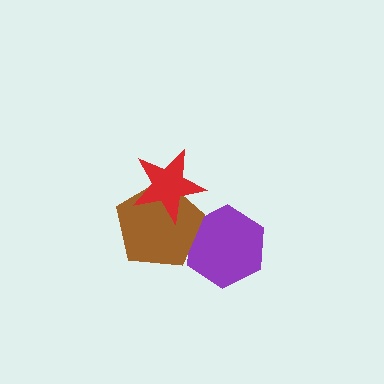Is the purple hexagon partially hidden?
Yes, it is partially covered by another shape.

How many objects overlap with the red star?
1 object overlaps with the red star.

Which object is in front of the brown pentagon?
The red star is in front of the brown pentagon.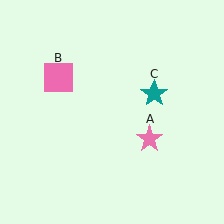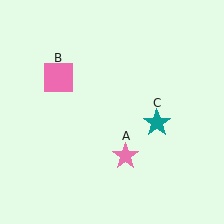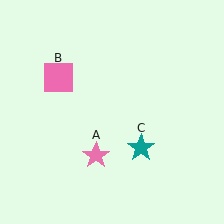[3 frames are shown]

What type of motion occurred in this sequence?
The pink star (object A), teal star (object C) rotated clockwise around the center of the scene.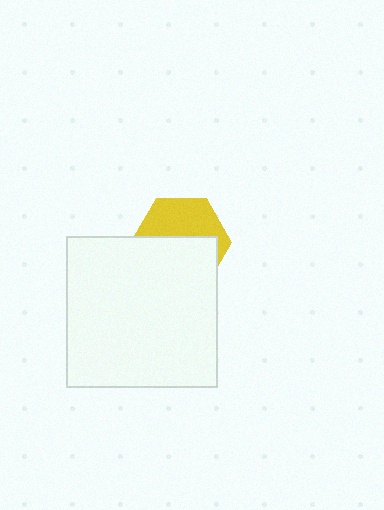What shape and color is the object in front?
The object in front is a white square.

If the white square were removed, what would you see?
You would see the complete yellow hexagon.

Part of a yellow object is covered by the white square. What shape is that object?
It is a hexagon.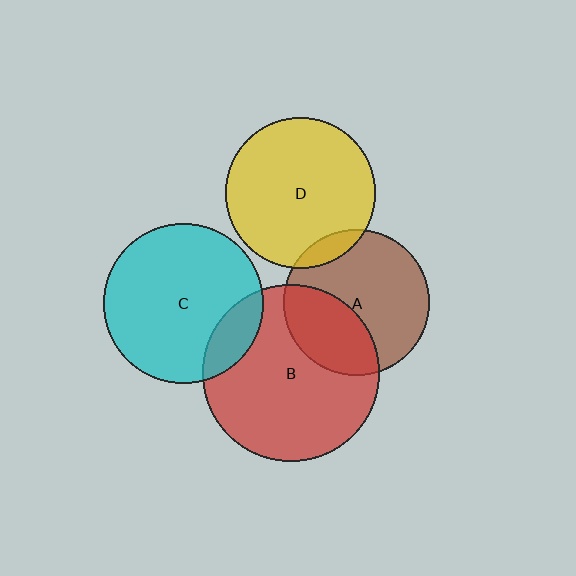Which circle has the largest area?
Circle B (red).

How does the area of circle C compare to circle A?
Approximately 1.2 times.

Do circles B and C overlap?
Yes.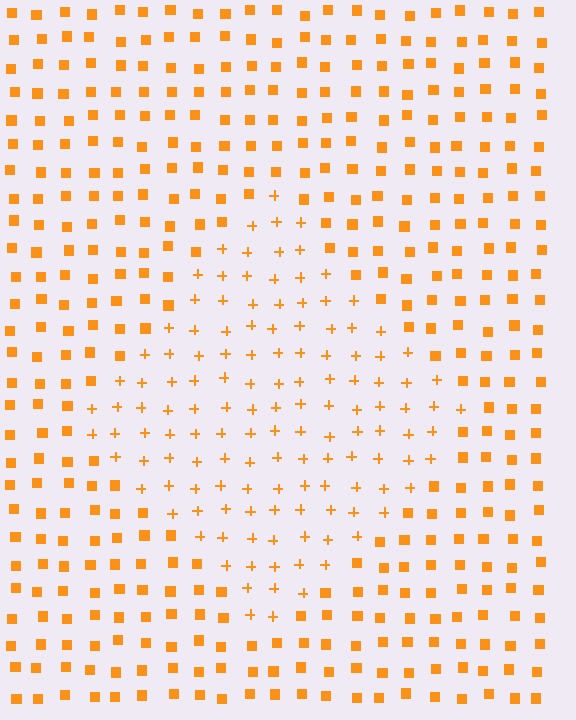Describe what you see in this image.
The image is filled with small orange elements arranged in a uniform grid. A diamond-shaped region contains plus signs, while the surrounding area contains squares. The boundary is defined purely by the change in element shape.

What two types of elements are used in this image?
The image uses plus signs inside the diamond region and squares outside it.